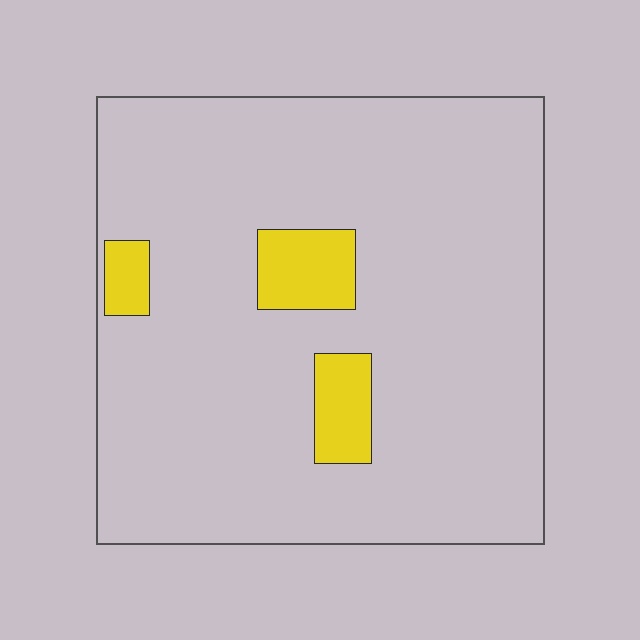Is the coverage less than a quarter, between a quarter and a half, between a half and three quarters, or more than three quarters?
Less than a quarter.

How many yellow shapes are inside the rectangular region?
3.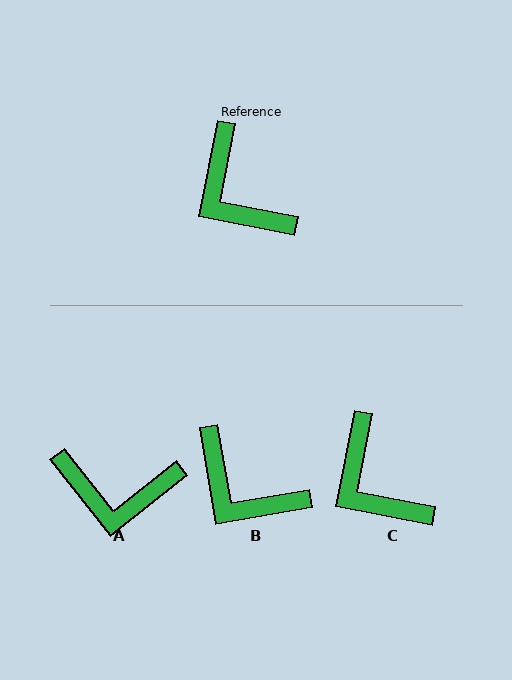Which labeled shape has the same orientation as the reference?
C.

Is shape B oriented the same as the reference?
No, it is off by about 21 degrees.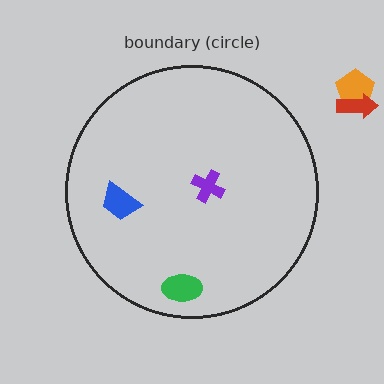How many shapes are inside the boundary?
3 inside, 2 outside.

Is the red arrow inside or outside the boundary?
Outside.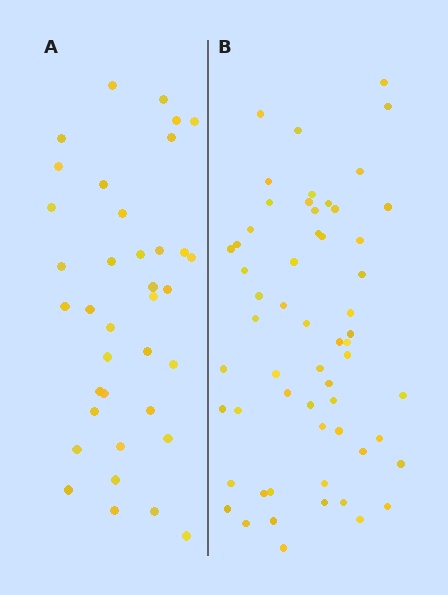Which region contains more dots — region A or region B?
Region B (the right region) has more dots.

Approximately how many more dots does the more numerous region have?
Region B has approximately 20 more dots than region A.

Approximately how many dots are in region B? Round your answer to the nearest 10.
About 60 dots. (The exact count is 58, which rounds to 60.)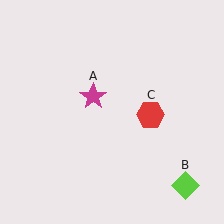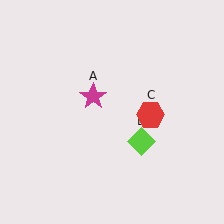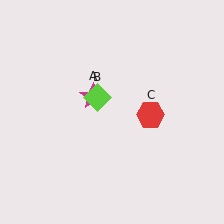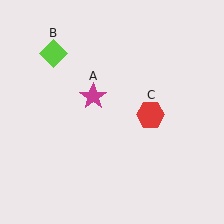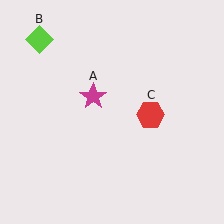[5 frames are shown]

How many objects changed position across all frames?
1 object changed position: lime diamond (object B).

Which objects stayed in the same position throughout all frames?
Magenta star (object A) and red hexagon (object C) remained stationary.